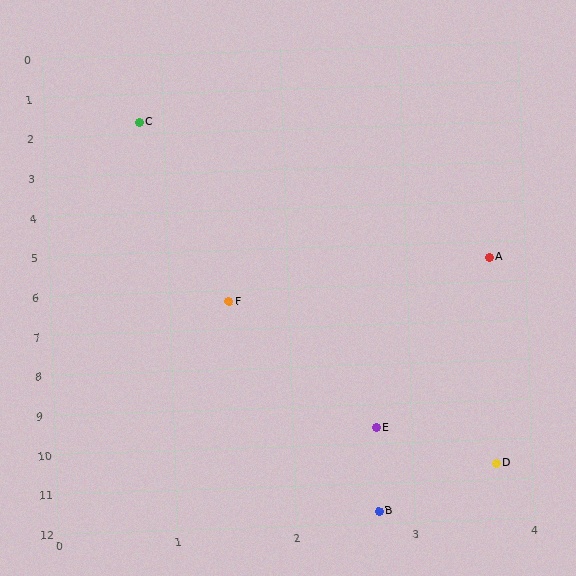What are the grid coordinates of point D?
Point D is at approximately (3.7, 10.6).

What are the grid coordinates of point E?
Point E is at approximately (2.7, 9.6).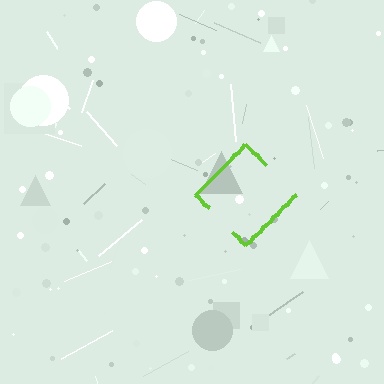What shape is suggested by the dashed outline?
The dashed outline suggests a diamond.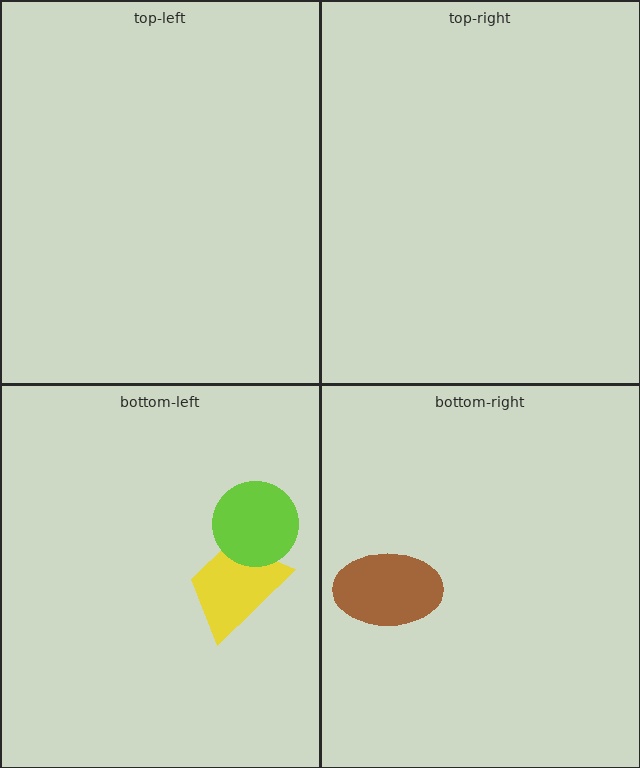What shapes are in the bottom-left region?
The yellow trapezoid, the lime circle.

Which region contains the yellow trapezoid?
The bottom-left region.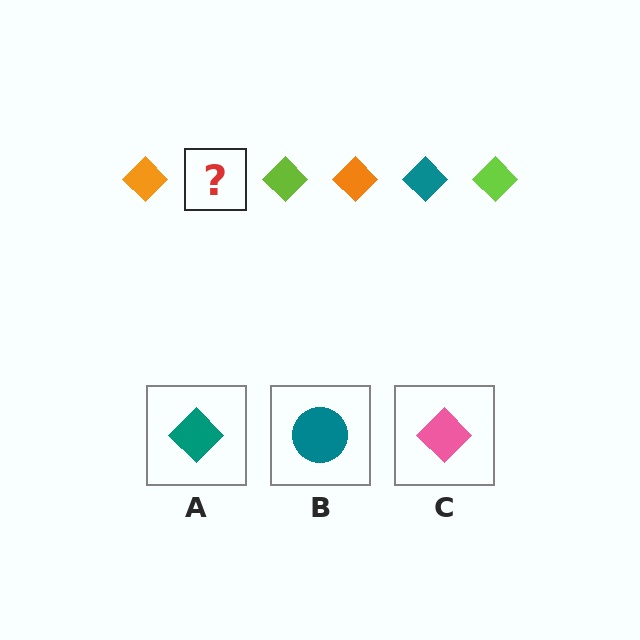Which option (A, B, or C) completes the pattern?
A.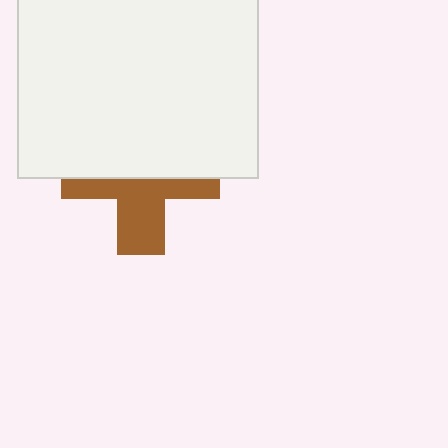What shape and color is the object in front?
The object in front is a white square.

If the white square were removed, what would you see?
You would see the complete brown cross.